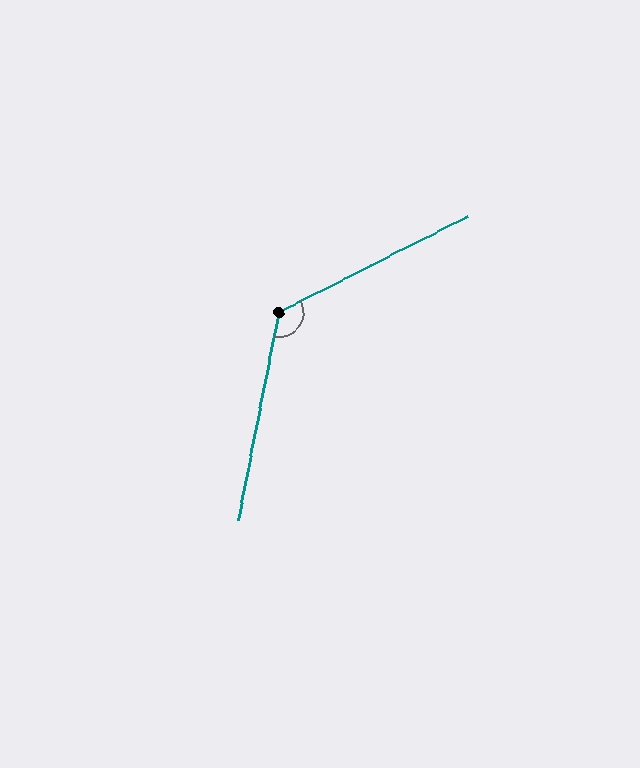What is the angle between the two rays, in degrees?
Approximately 128 degrees.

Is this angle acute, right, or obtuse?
It is obtuse.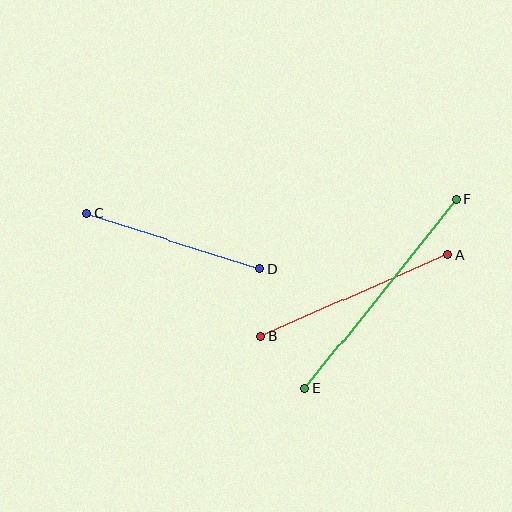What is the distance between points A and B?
The distance is approximately 205 pixels.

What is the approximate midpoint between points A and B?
The midpoint is at approximately (354, 296) pixels.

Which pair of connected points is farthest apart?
Points E and F are farthest apart.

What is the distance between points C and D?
The distance is approximately 181 pixels.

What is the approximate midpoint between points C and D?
The midpoint is at approximately (173, 241) pixels.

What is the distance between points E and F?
The distance is approximately 242 pixels.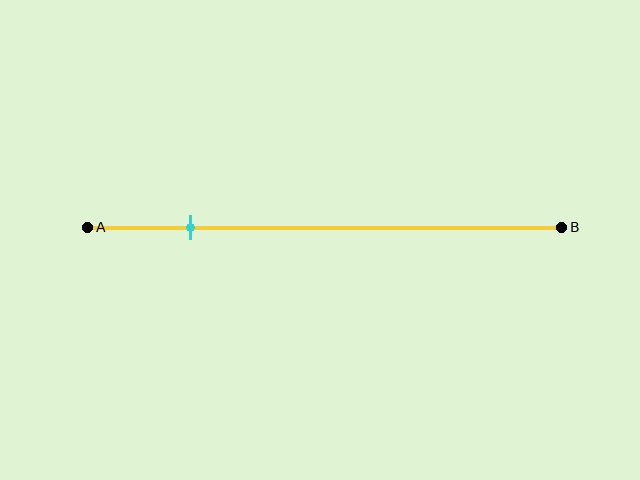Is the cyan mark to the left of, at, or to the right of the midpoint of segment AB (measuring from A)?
The cyan mark is to the left of the midpoint of segment AB.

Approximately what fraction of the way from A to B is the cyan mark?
The cyan mark is approximately 20% of the way from A to B.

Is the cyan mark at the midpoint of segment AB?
No, the mark is at about 20% from A, not at the 50% midpoint.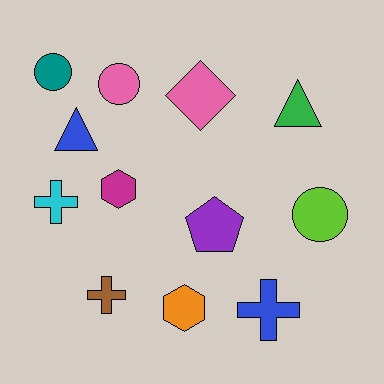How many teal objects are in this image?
There is 1 teal object.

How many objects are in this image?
There are 12 objects.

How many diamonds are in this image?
There is 1 diamond.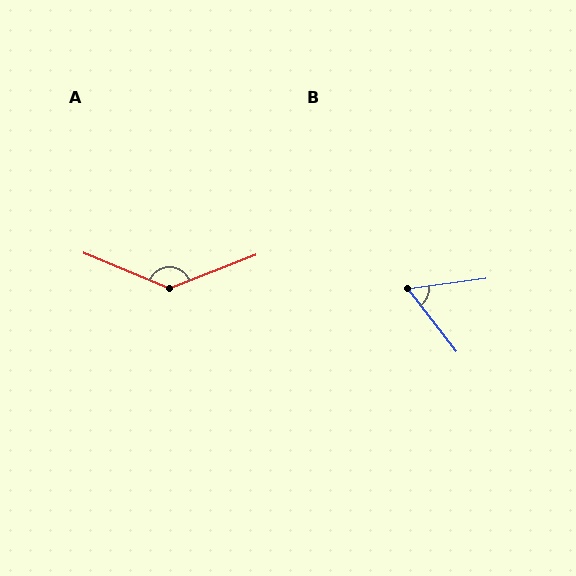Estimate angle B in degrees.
Approximately 60 degrees.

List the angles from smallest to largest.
B (60°), A (136°).